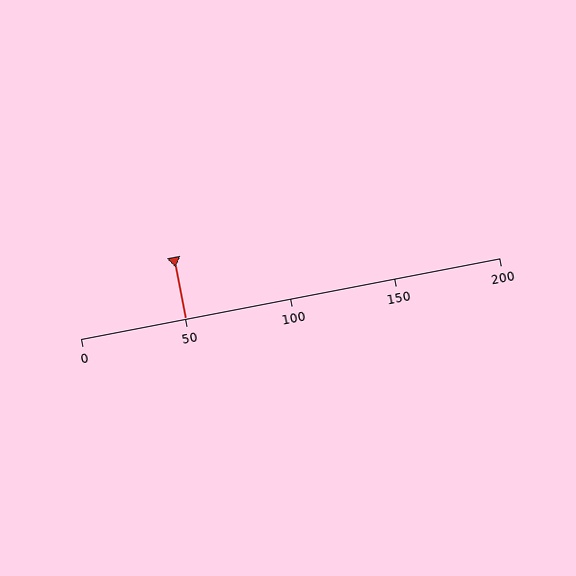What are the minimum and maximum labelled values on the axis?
The axis runs from 0 to 200.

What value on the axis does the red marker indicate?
The marker indicates approximately 50.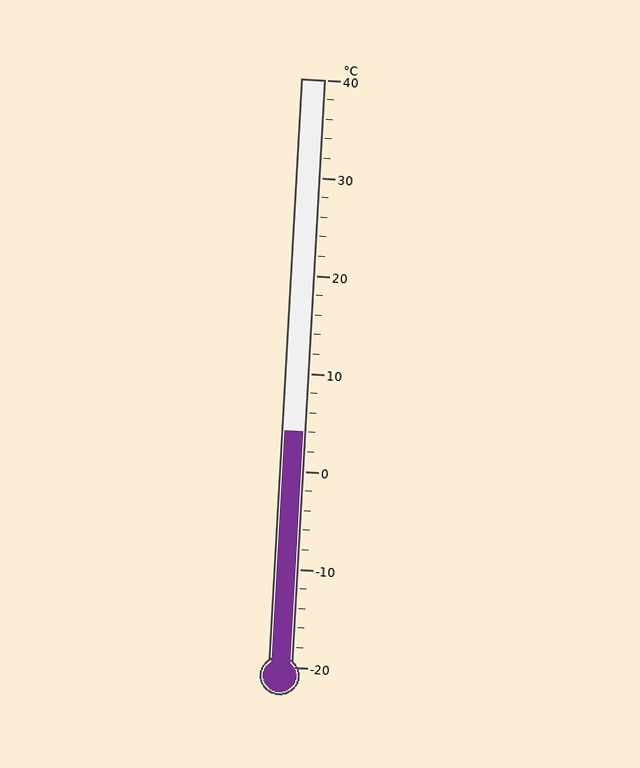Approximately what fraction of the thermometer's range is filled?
The thermometer is filled to approximately 40% of its range.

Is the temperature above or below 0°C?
The temperature is above 0°C.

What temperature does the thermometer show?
The thermometer shows approximately 4°C.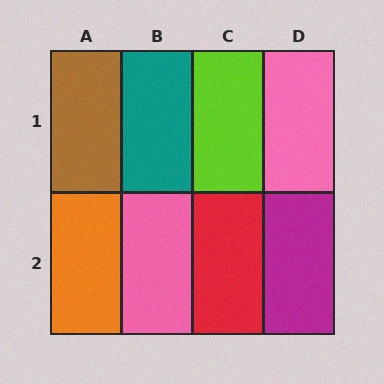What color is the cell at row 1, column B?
Teal.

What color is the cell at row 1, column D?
Pink.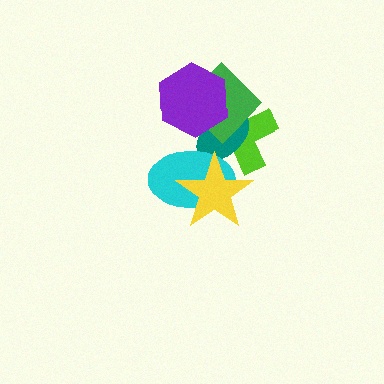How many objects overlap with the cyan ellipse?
3 objects overlap with the cyan ellipse.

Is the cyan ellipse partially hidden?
Yes, it is partially covered by another shape.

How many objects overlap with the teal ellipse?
5 objects overlap with the teal ellipse.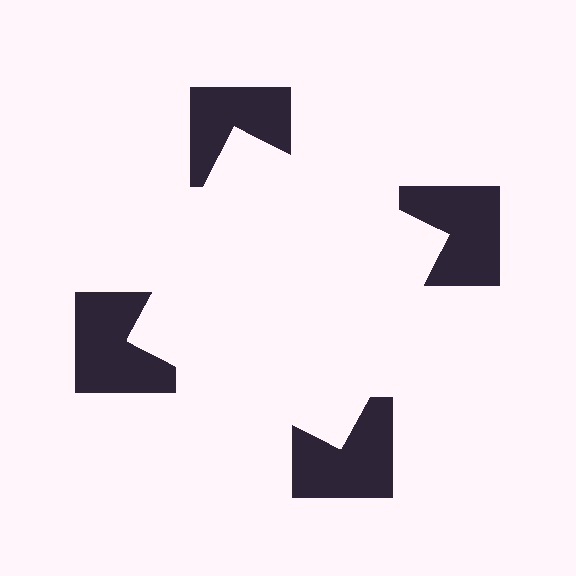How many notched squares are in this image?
There are 4 — one at each vertex of the illusory square.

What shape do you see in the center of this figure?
An illusory square — its edges are inferred from the aligned wedge cuts in the notched squares, not physically drawn.